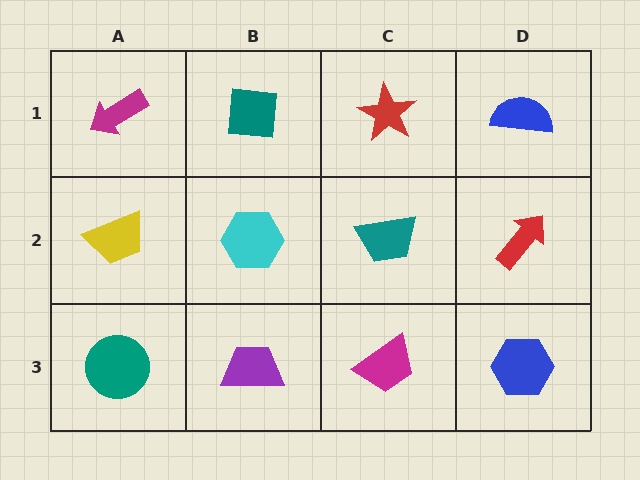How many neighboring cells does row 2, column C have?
4.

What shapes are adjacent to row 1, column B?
A cyan hexagon (row 2, column B), a magenta arrow (row 1, column A), a red star (row 1, column C).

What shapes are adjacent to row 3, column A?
A yellow trapezoid (row 2, column A), a purple trapezoid (row 3, column B).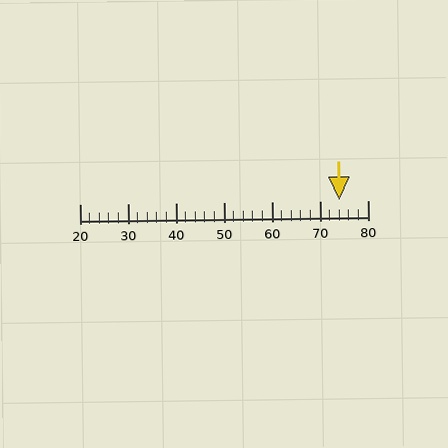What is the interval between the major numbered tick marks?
The major tick marks are spaced 10 units apart.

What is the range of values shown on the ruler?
The ruler shows values from 20 to 80.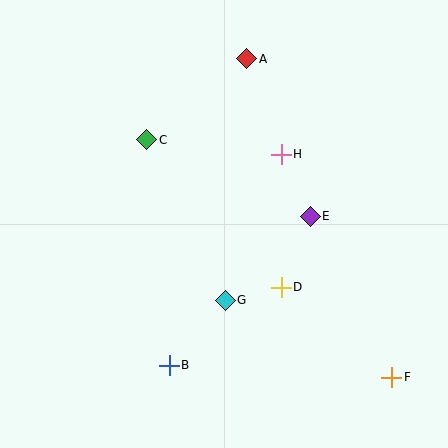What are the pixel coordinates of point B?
Point B is at (169, 365).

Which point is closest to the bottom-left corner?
Point B is closest to the bottom-left corner.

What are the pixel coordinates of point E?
Point E is at (310, 216).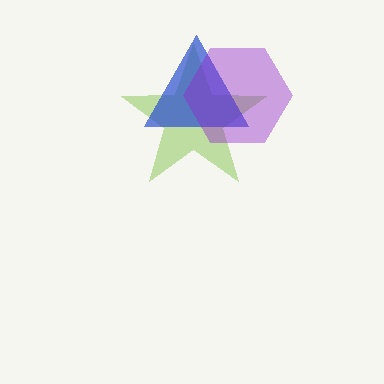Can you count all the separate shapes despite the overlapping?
Yes, there are 3 separate shapes.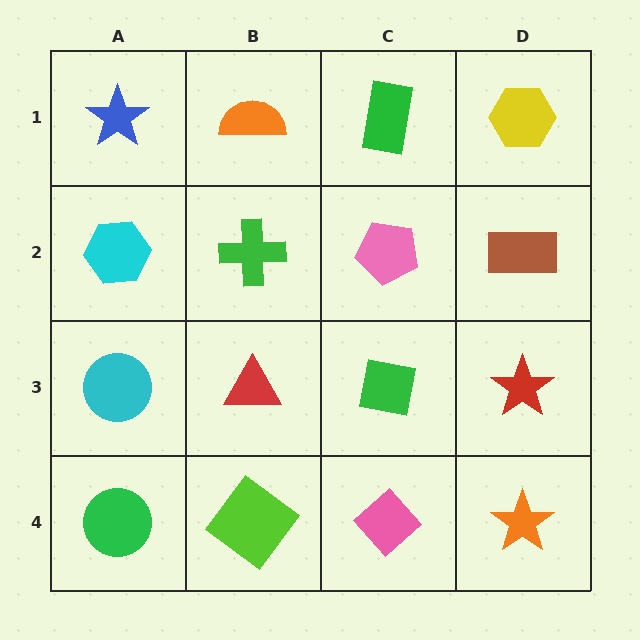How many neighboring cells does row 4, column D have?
2.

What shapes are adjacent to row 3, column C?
A pink pentagon (row 2, column C), a pink diamond (row 4, column C), a red triangle (row 3, column B), a red star (row 3, column D).